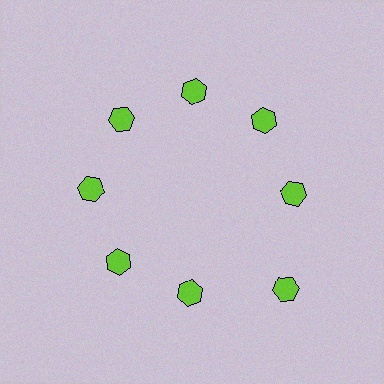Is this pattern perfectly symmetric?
No. The 8 lime hexagons are arranged in a ring, but one element near the 4 o'clock position is pushed outward from the center, breaking the 8-fold rotational symmetry.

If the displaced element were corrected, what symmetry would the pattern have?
It would have 8-fold rotational symmetry — the pattern would map onto itself every 45 degrees.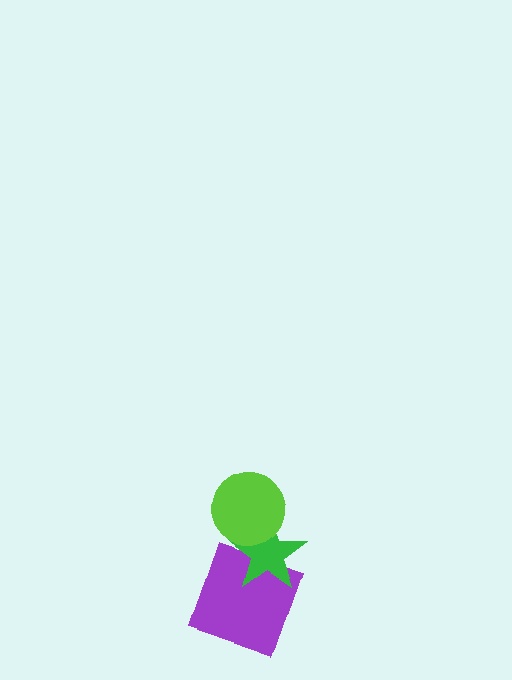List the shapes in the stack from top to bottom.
From top to bottom: the lime circle, the green star, the purple square.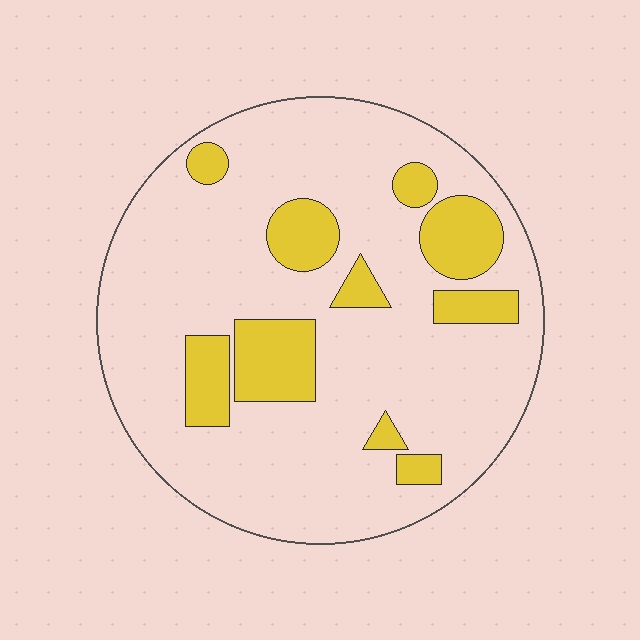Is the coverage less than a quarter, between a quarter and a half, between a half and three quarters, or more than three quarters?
Less than a quarter.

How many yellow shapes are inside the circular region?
10.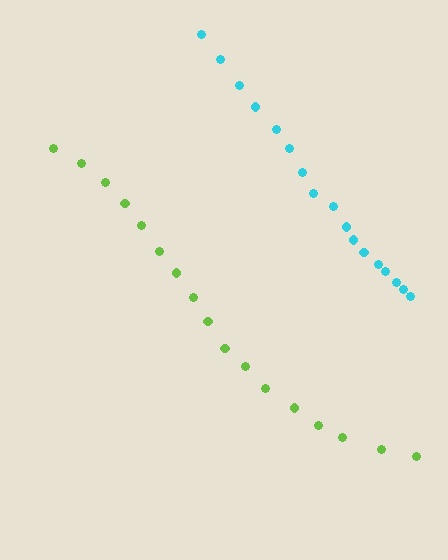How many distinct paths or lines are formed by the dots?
There are 2 distinct paths.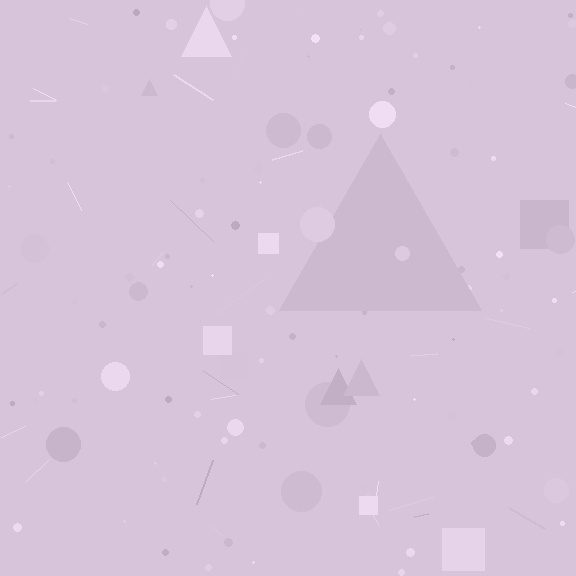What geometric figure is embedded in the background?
A triangle is embedded in the background.